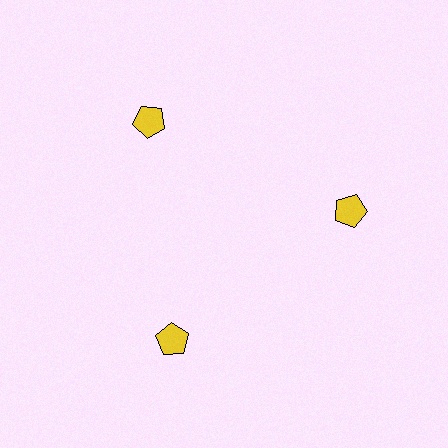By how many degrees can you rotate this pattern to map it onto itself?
The pattern maps onto itself every 120 degrees of rotation.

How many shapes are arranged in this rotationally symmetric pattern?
There are 3 shapes, arranged in 3 groups of 1.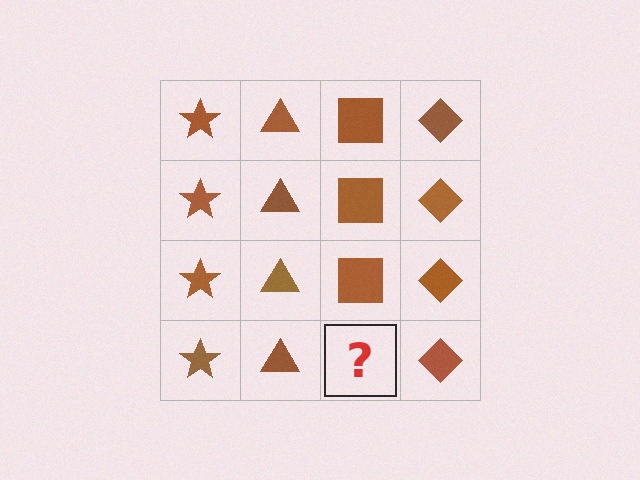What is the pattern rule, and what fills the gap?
The rule is that each column has a consistent shape. The gap should be filled with a brown square.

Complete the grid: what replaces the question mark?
The question mark should be replaced with a brown square.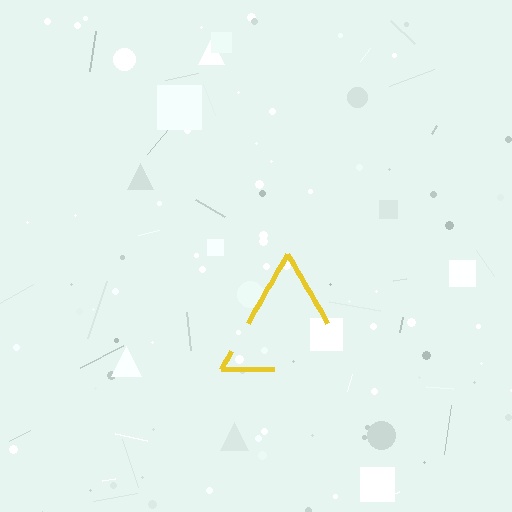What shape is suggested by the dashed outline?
The dashed outline suggests a triangle.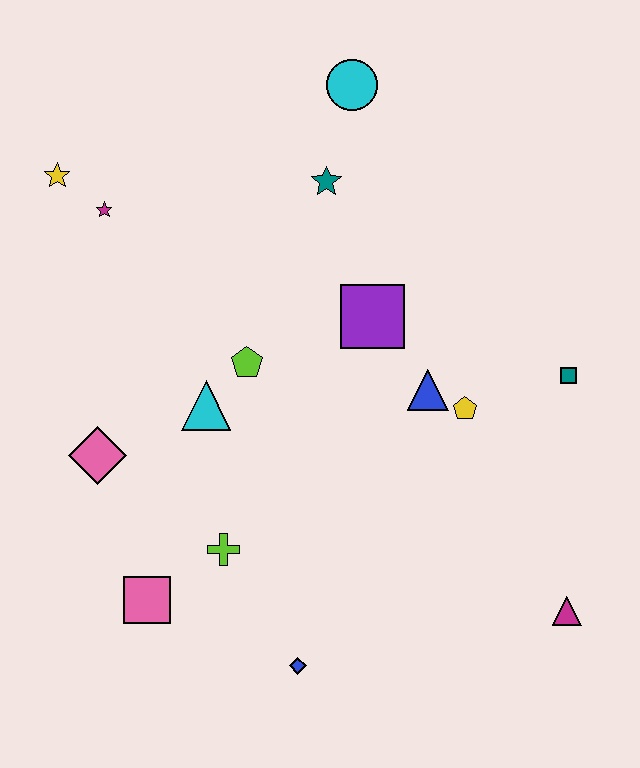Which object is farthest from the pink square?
The cyan circle is farthest from the pink square.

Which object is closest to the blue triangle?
The yellow pentagon is closest to the blue triangle.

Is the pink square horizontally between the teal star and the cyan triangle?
No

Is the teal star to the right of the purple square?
No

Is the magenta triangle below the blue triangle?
Yes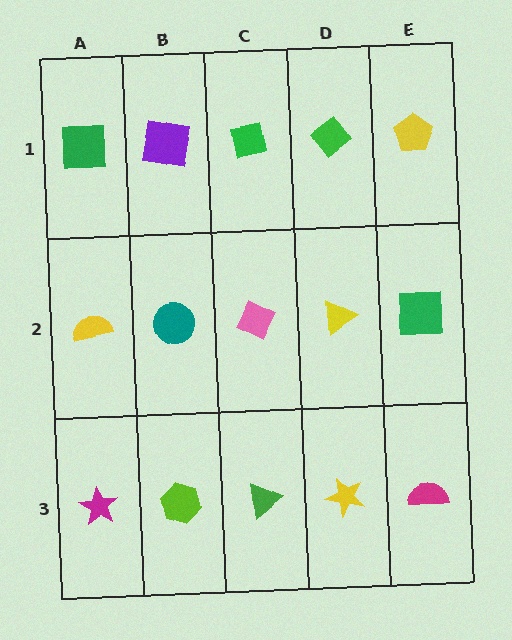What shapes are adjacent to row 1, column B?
A teal circle (row 2, column B), a green square (row 1, column A), a green square (row 1, column C).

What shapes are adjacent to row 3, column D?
A yellow triangle (row 2, column D), a green triangle (row 3, column C), a magenta semicircle (row 3, column E).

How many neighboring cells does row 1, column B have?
3.